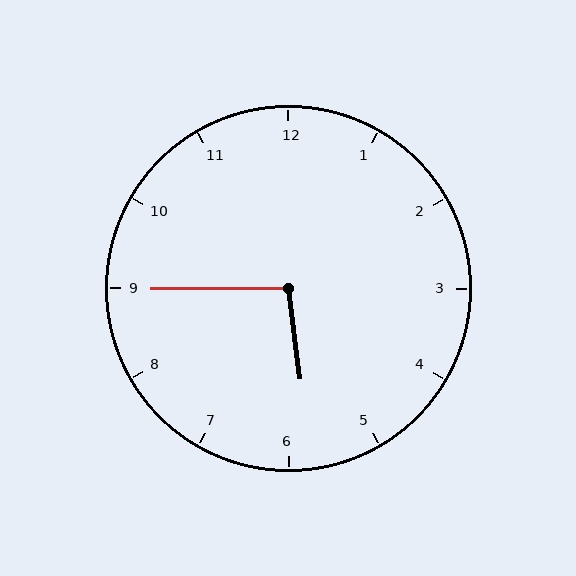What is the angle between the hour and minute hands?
Approximately 98 degrees.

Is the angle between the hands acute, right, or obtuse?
It is obtuse.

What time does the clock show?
5:45.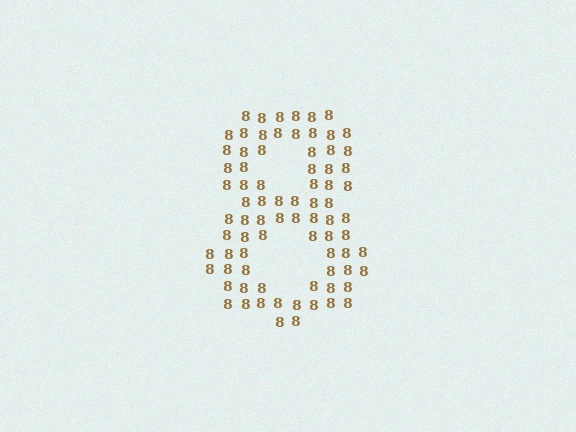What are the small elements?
The small elements are digit 8's.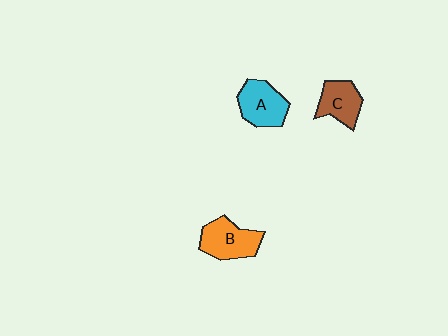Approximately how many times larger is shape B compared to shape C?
Approximately 1.3 times.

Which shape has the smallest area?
Shape C (brown).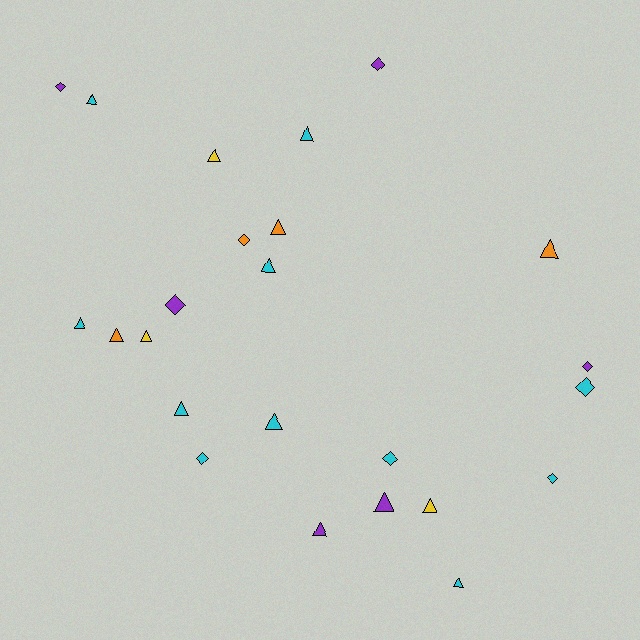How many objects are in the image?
There are 24 objects.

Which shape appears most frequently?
Triangle, with 15 objects.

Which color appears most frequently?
Cyan, with 11 objects.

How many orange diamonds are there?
There is 1 orange diamond.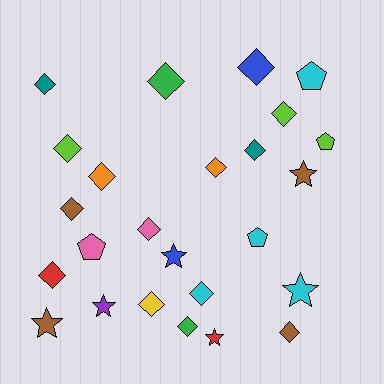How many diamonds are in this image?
There are 15 diamonds.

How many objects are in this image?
There are 25 objects.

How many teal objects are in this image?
There are 2 teal objects.